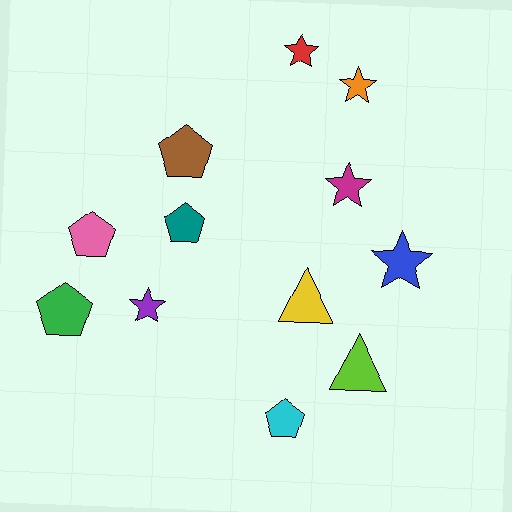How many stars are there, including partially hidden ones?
There are 5 stars.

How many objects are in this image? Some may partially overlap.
There are 12 objects.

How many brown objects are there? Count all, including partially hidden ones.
There is 1 brown object.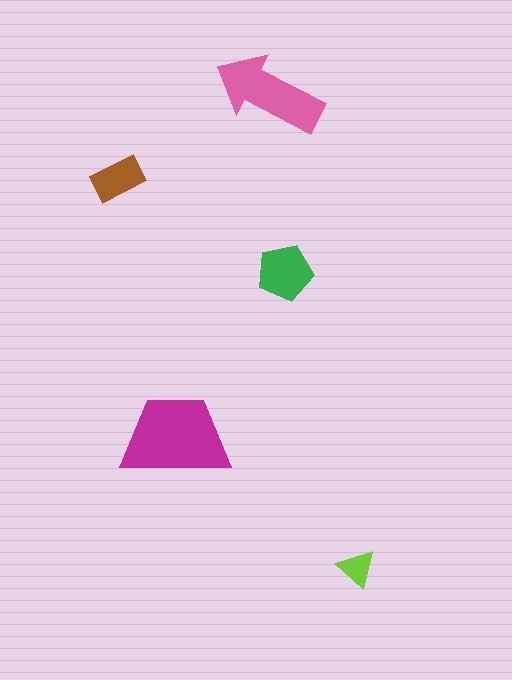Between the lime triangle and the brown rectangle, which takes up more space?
The brown rectangle.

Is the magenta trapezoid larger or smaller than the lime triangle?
Larger.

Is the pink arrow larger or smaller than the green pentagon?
Larger.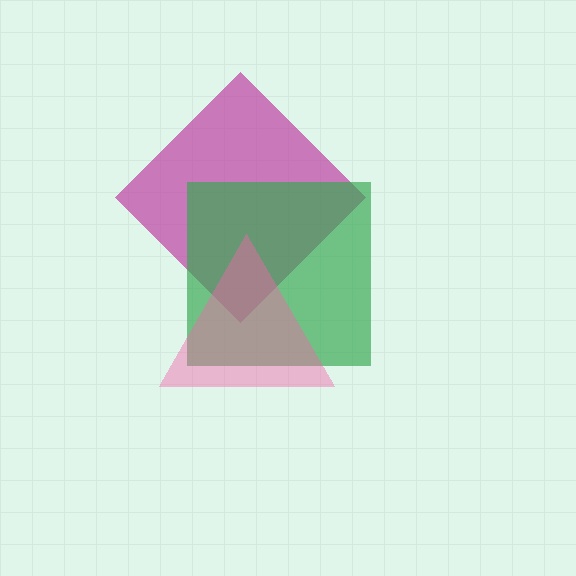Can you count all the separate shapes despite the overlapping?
Yes, there are 3 separate shapes.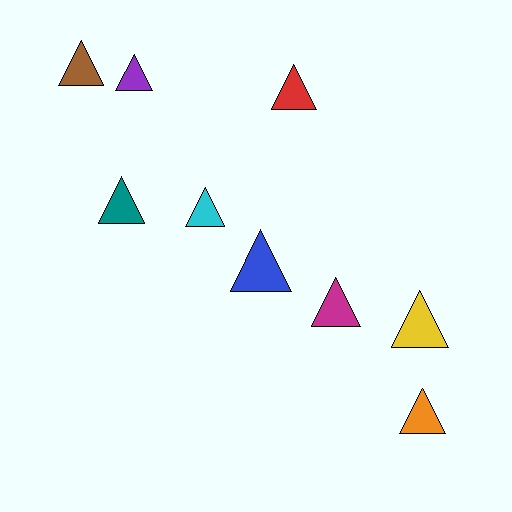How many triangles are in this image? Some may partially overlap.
There are 9 triangles.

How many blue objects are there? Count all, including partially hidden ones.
There is 1 blue object.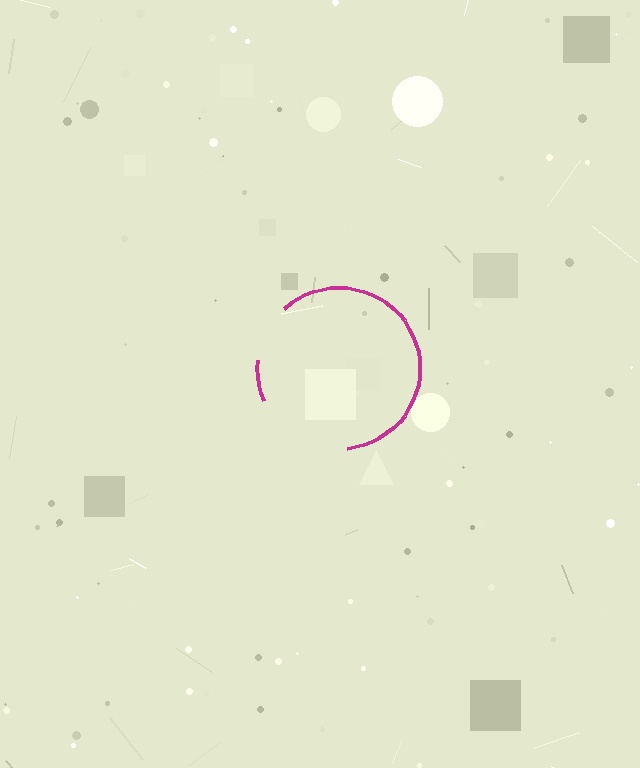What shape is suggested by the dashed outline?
The dashed outline suggests a circle.